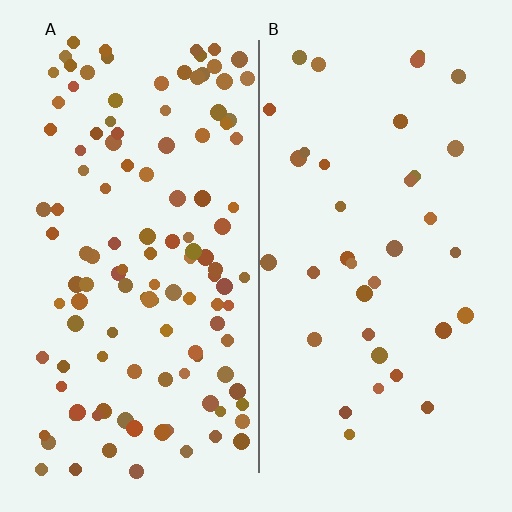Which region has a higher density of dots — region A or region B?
A (the left).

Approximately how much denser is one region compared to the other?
Approximately 3.3× — region A over region B.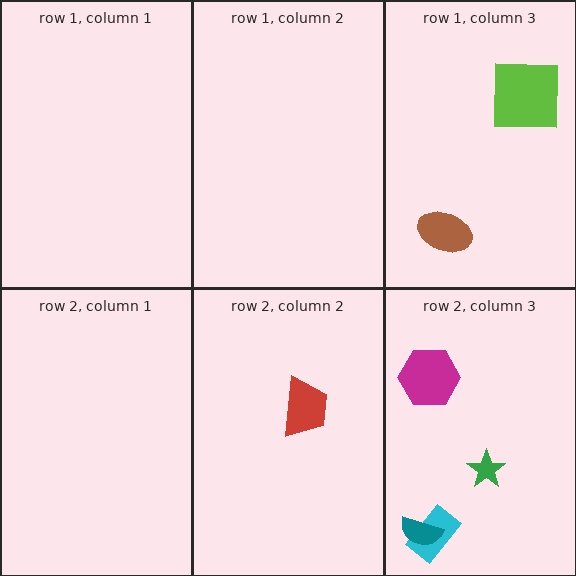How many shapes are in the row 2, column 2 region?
1.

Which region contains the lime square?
The row 1, column 3 region.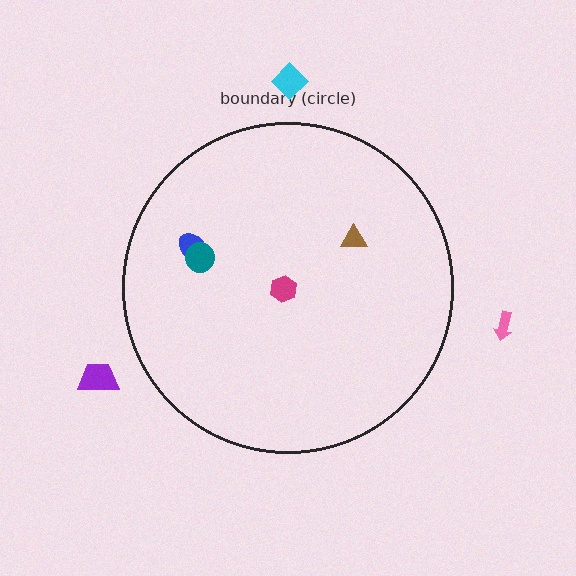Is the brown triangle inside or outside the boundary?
Inside.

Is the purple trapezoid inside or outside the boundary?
Outside.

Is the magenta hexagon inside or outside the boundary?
Inside.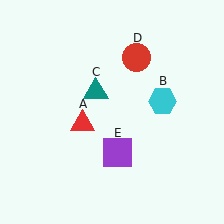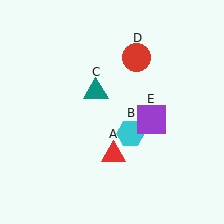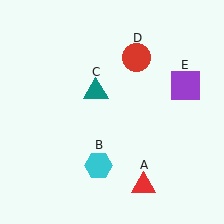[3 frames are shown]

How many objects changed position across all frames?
3 objects changed position: red triangle (object A), cyan hexagon (object B), purple square (object E).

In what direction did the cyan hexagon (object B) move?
The cyan hexagon (object B) moved down and to the left.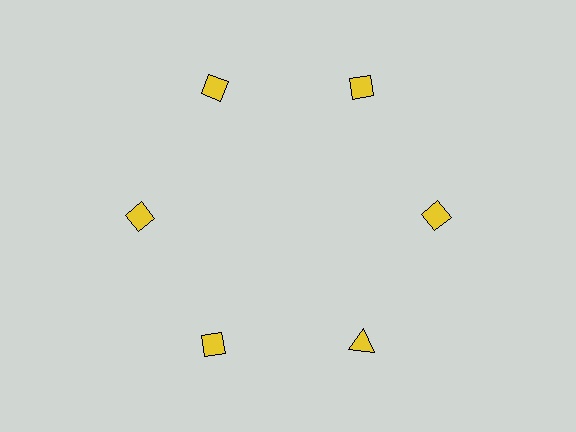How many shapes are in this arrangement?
There are 6 shapes arranged in a ring pattern.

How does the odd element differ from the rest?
It has a different shape: triangle instead of diamond.